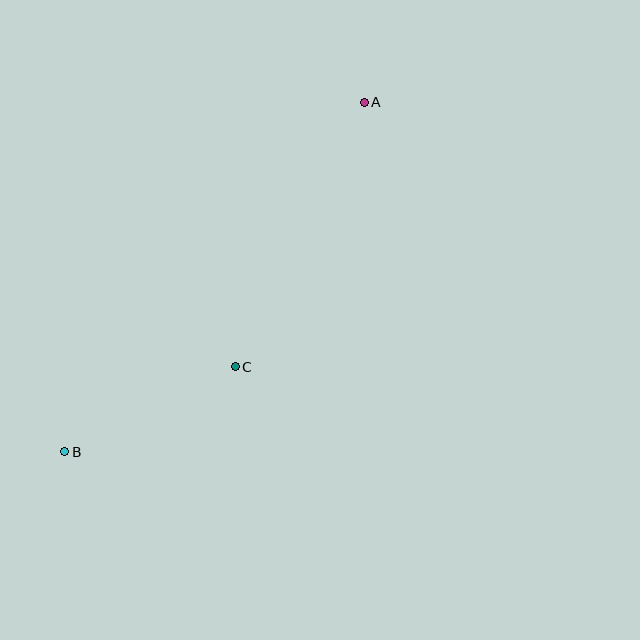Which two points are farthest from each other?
Points A and B are farthest from each other.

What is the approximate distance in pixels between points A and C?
The distance between A and C is approximately 294 pixels.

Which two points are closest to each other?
Points B and C are closest to each other.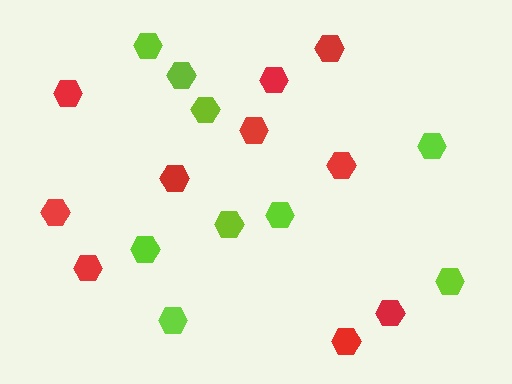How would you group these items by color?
There are 2 groups: one group of red hexagons (10) and one group of lime hexagons (9).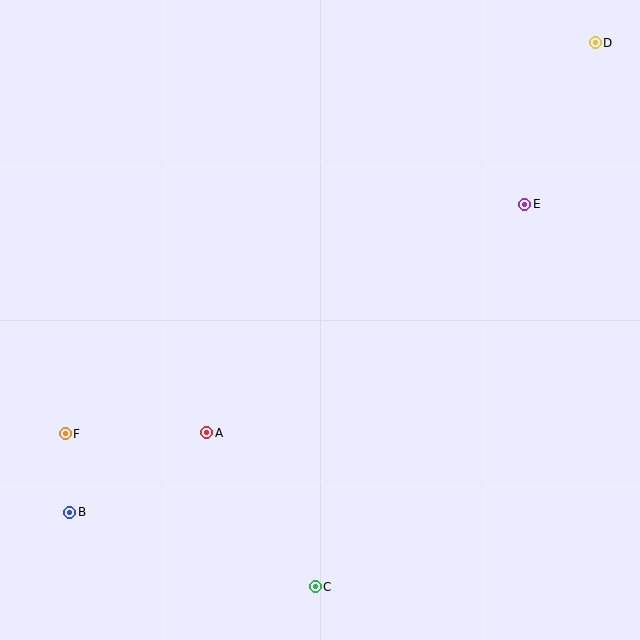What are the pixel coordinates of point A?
Point A is at (207, 433).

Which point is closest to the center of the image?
Point A at (207, 433) is closest to the center.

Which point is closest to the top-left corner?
Point F is closest to the top-left corner.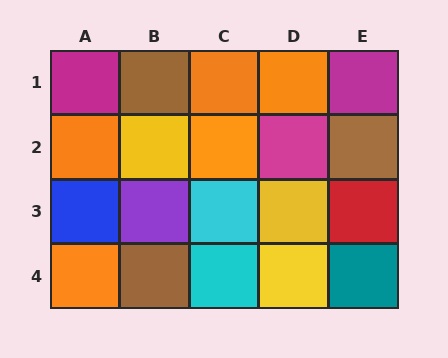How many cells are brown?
3 cells are brown.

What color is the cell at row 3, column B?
Purple.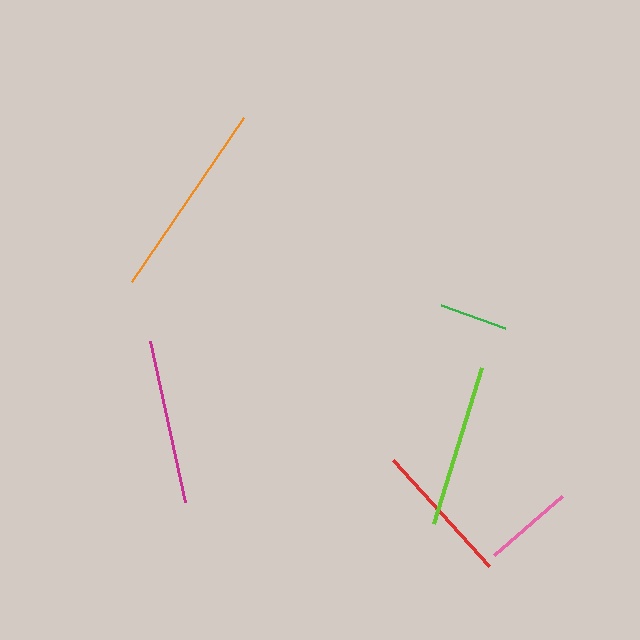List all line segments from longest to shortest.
From longest to shortest: orange, magenta, lime, red, pink, green.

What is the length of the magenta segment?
The magenta segment is approximately 166 pixels long.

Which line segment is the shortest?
The green line is the shortest at approximately 68 pixels.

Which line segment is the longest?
The orange line is the longest at approximately 198 pixels.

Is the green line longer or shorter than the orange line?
The orange line is longer than the green line.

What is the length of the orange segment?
The orange segment is approximately 198 pixels long.